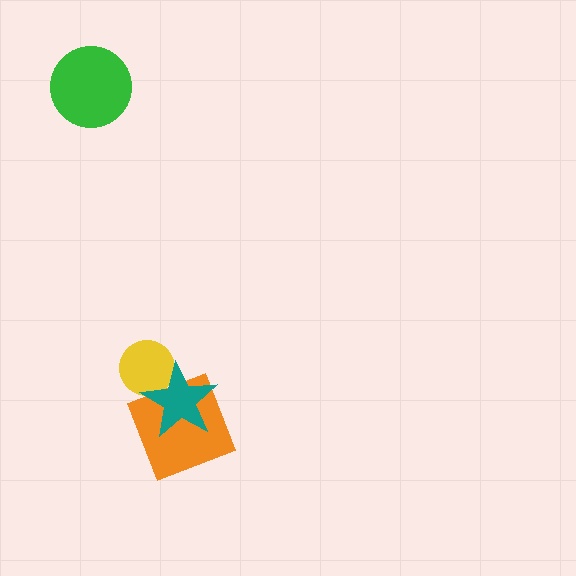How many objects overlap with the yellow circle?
1 object overlaps with the yellow circle.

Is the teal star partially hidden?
No, no other shape covers it.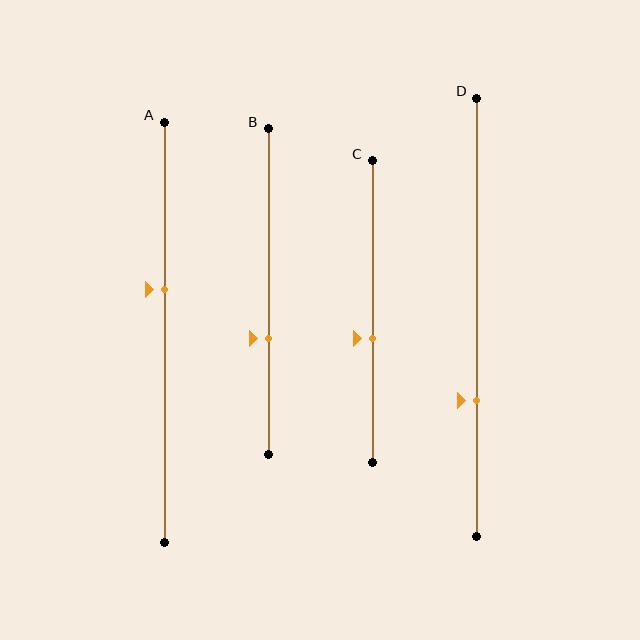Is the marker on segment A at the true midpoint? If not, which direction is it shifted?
No, the marker on segment A is shifted upward by about 10% of the segment length.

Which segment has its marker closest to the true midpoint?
Segment C has its marker closest to the true midpoint.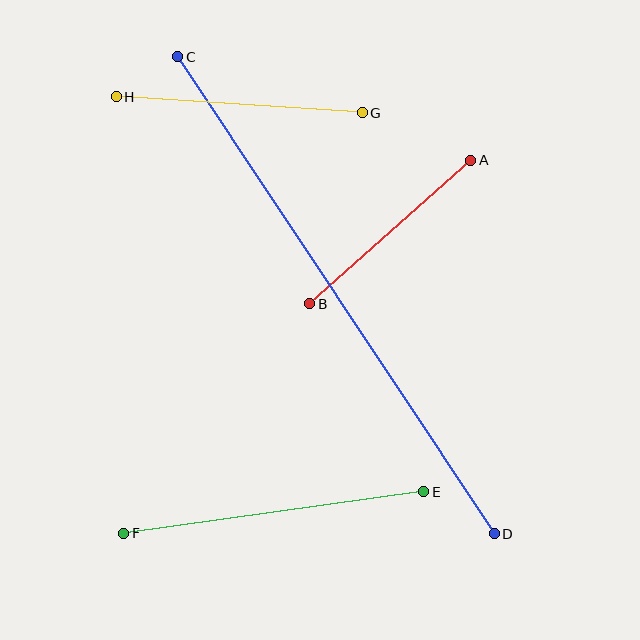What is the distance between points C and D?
The distance is approximately 573 pixels.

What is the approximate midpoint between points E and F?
The midpoint is at approximately (274, 512) pixels.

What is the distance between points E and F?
The distance is approximately 303 pixels.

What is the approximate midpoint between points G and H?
The midpoint is at approximately (239, 105) pixels.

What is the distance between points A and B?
The distance is approximately 216 pixels.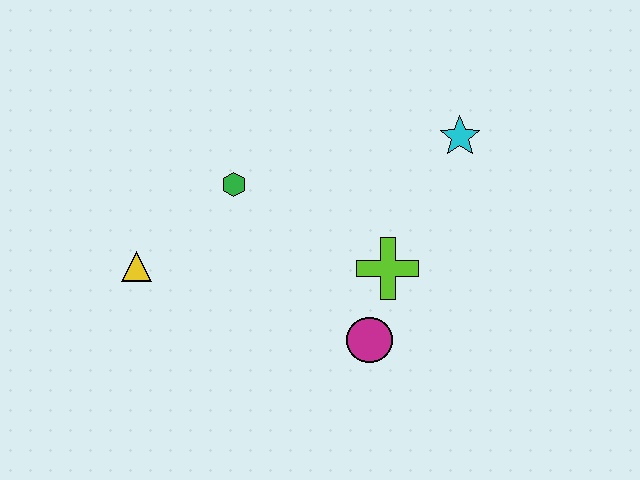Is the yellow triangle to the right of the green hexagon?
No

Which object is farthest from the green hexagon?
The cyan star is farthest from the green hexagon.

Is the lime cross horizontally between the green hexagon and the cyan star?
Yes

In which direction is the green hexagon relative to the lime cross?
The green hexagon is to the left of the lime cross.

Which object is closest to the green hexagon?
The yellow triangle is closest to the green hexagon.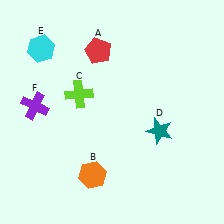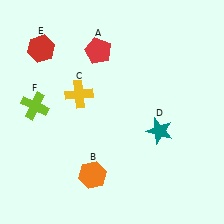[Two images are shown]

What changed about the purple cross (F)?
In Image 1, F is purple. In Image 2, it changed to lime.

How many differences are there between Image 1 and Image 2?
There are 3 differences between the two images.